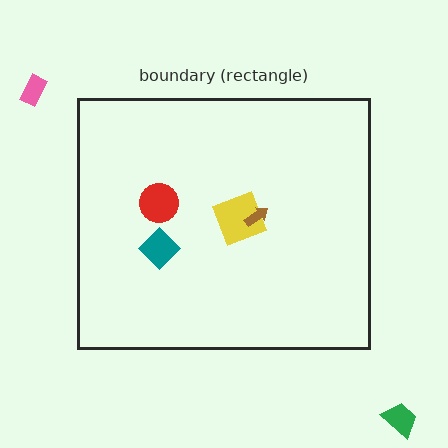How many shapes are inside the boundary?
4 inside, 2 outside.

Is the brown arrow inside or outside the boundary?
Inside.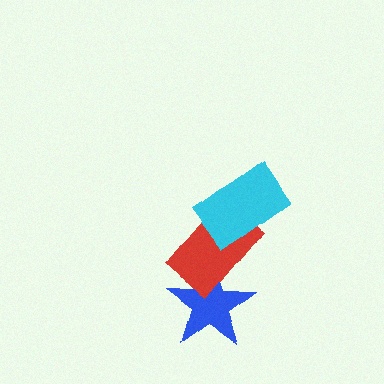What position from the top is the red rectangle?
The red rectangle is 2nd from the top.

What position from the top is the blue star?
The blue star is 3rd from the top.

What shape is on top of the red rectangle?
The cyan rectangle is on top of the red rectangle.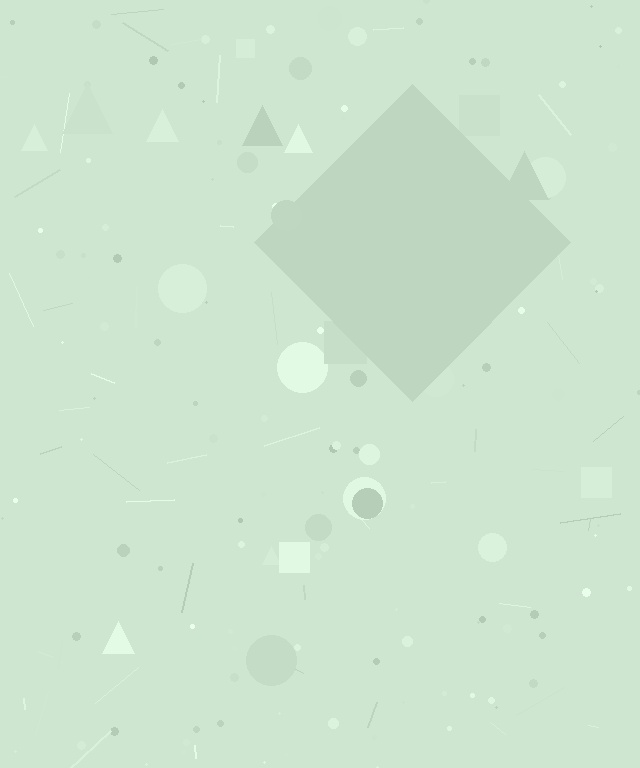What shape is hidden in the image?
A diamond is hidden in the image.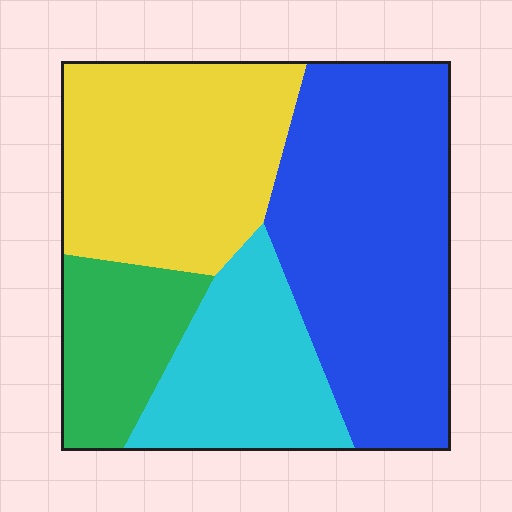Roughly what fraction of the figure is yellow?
Yellow takes up about one quarter (1/4) of the figure.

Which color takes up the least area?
Green, at roughly 15%.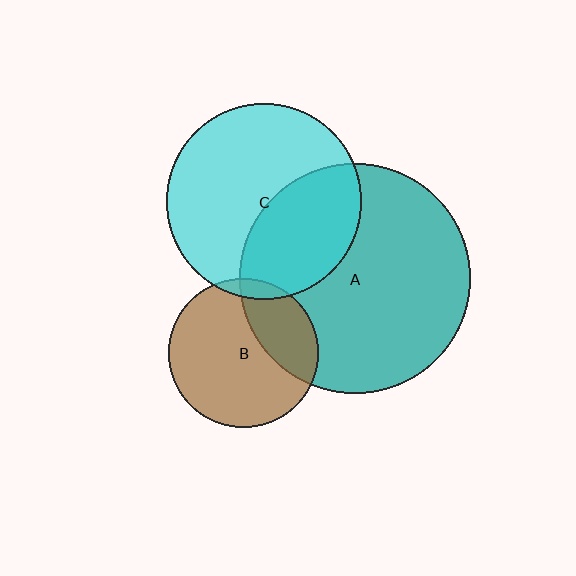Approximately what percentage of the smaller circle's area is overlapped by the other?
Approximately 5%.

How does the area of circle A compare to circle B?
Approximately 2.4 times.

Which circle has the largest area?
Circle A (teal).